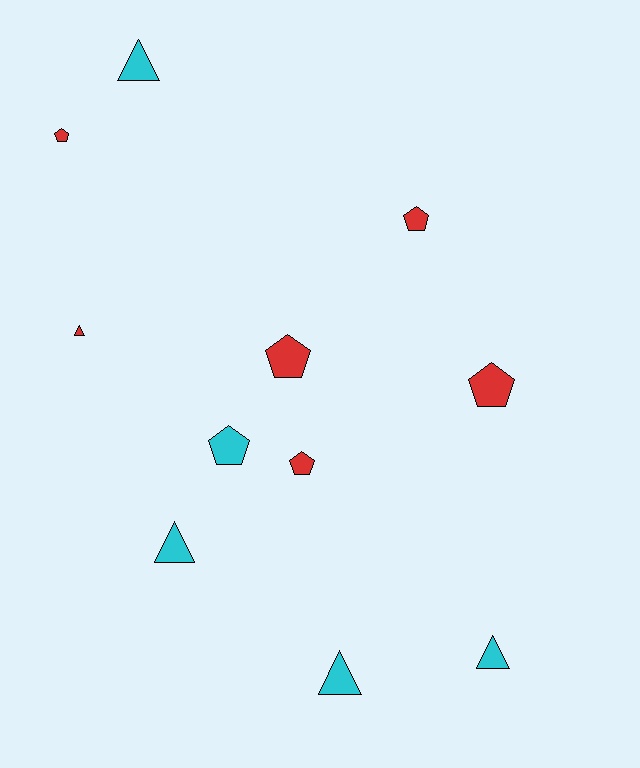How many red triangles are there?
There is 1 red triangle.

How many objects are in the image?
There are 11 objects.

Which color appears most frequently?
Red, with 6 objects.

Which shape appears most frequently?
Pentagon, with 6 objects.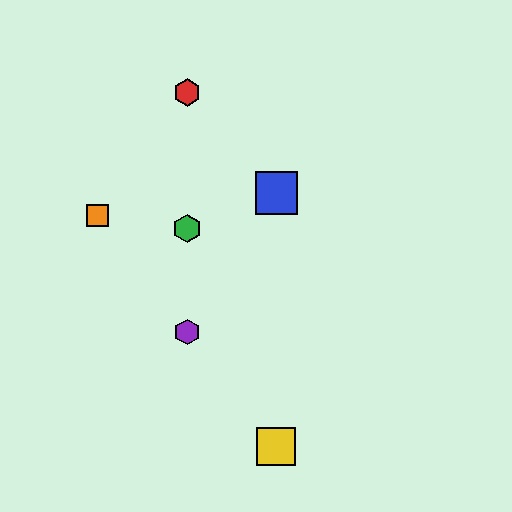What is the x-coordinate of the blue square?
The blue square is at x≈277.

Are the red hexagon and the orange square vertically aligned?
No, the red hexagon is at x≈187 and the orange square is at x≈98.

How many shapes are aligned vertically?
3 shapes (the red hexagon, the green hexagon, the purple hexagon) are aligned vertically.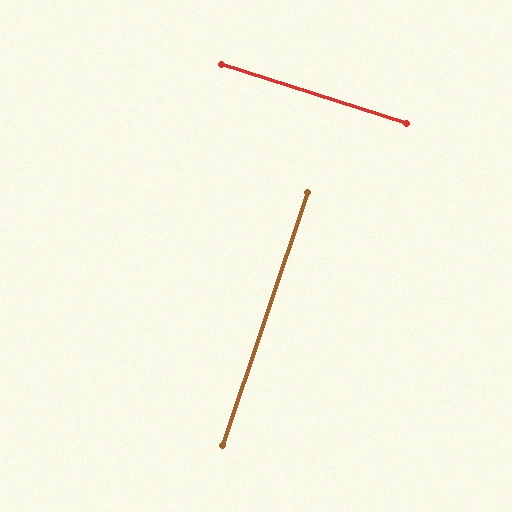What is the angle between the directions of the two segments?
Approximately 89 degrees.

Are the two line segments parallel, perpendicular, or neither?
Perpendicular — they meet at approximately 89°.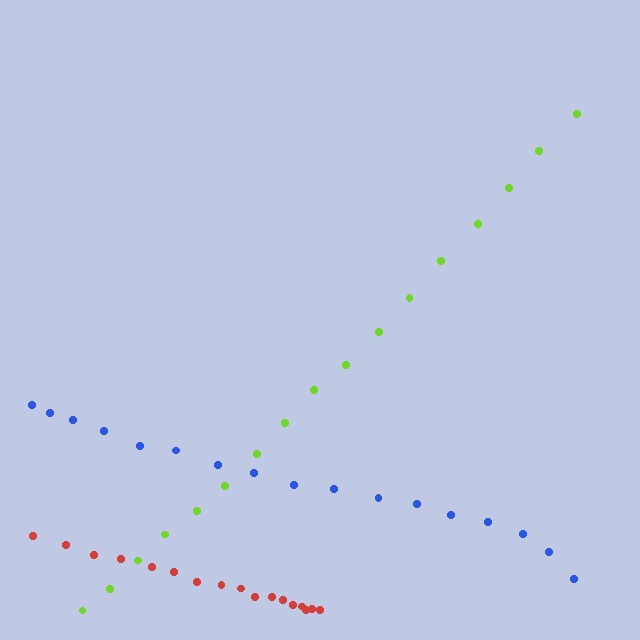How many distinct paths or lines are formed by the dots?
There are 3 distinct paths.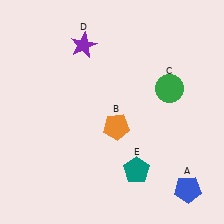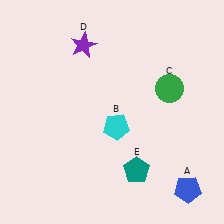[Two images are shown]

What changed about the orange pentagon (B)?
In Image 1, B is orange. In Image 2, it changed to cyan.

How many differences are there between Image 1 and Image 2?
There is 1 difference between the two images.